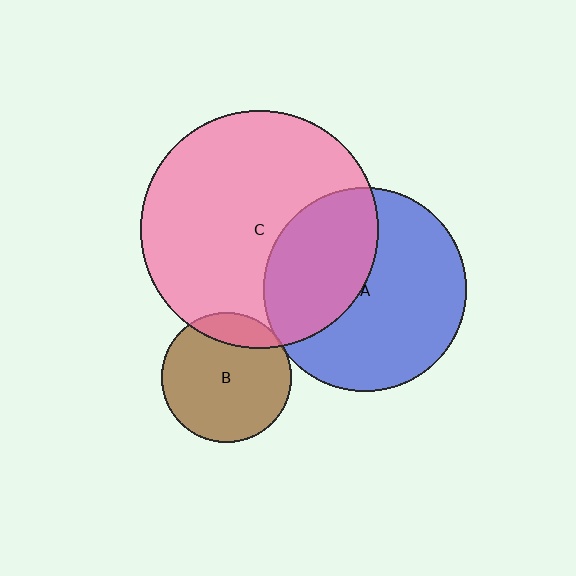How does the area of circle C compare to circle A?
Approximately 1.4 times.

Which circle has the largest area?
Circle C (pink).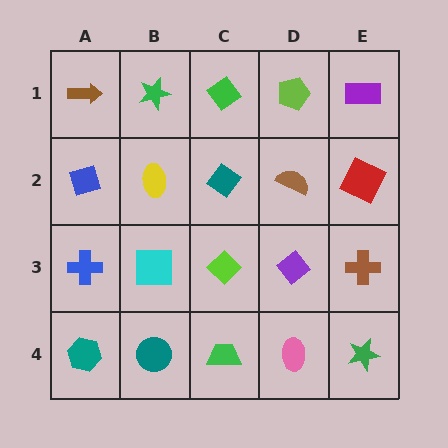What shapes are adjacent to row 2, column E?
A purple rectangle (row 1, column E), a brown cross (row 3, column E), a brown semicircle (row 2, column D).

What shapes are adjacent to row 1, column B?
A yellow ellipse (row 2, column B), a brown arrow (row 1, column A), a green diamond (row 1, column C).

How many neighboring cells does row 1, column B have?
3.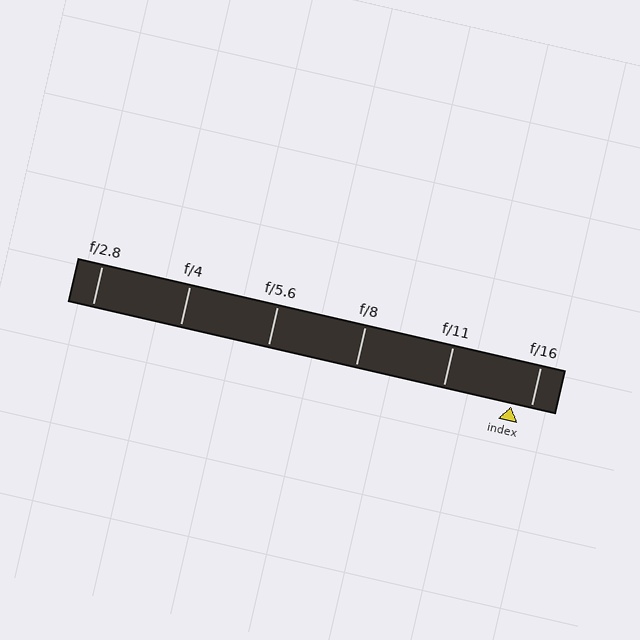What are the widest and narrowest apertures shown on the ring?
The widest aperture shown is f/2.8 and the narrowest is f/16.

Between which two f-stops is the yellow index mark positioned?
The index mark is between f/11 and f/16.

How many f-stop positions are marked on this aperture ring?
There are 6 f-stop positions marked.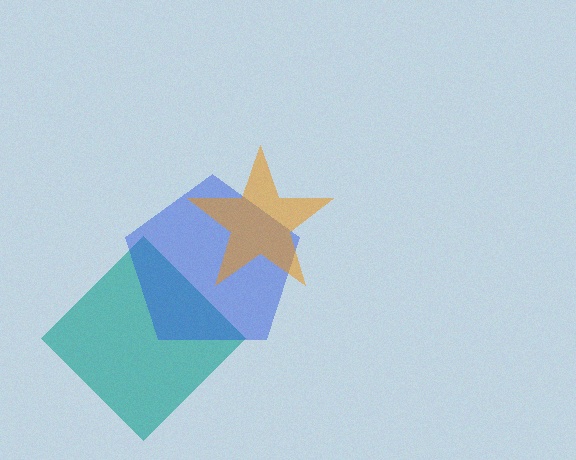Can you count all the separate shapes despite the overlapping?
Yes, there are 3 separate shapes.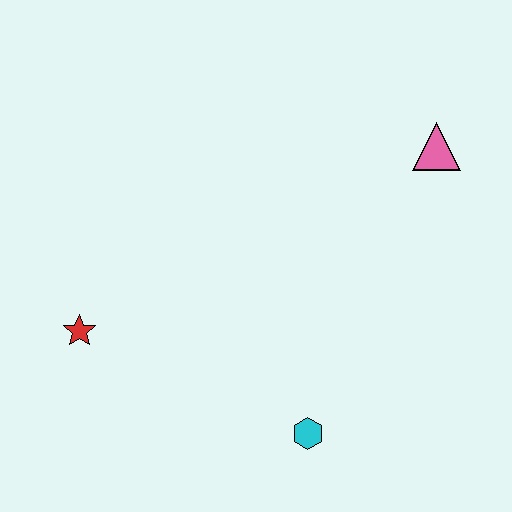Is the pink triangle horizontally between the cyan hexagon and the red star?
No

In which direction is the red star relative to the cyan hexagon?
The red star is to the left of the cyan hexagon.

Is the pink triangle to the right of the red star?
Yes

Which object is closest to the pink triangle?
The cyan hexagon is closest to the pink triangle.